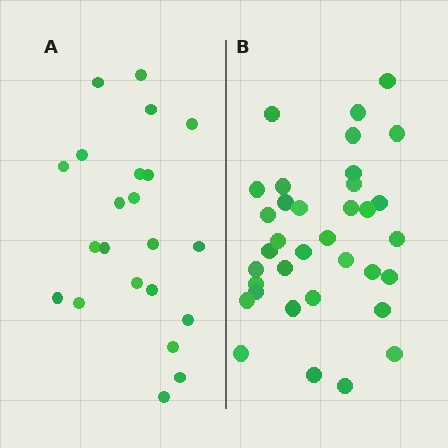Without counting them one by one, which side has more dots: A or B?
Region B (the right region) has more dots.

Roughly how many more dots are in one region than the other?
Region B has approximately 15 more dots than region A.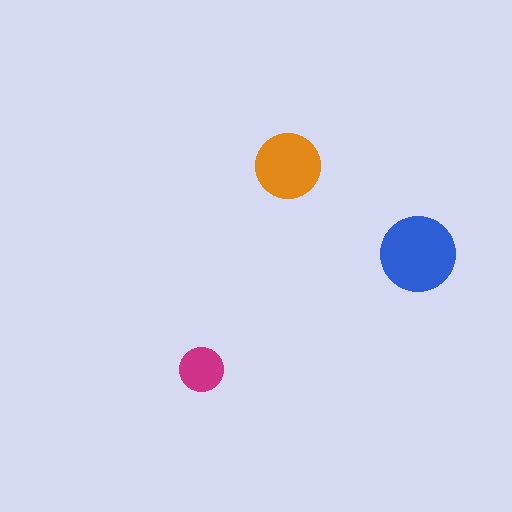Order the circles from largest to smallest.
the blue one, the orange one, the magenta one.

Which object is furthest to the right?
The blue circle is rightmost.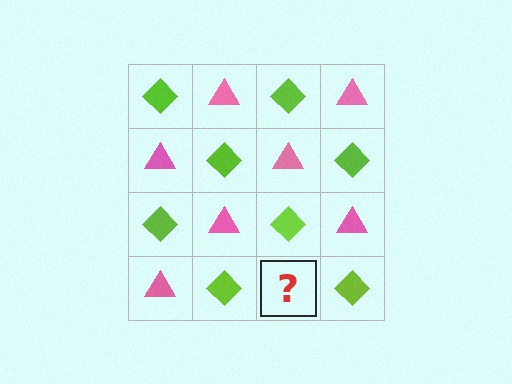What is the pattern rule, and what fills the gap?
The rule is that it alternates lime diamond and pink triangle in a checkerboard pattern. The gap should be filled with a pink triangle.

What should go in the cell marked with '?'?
The missing cell should contain a pink triangle.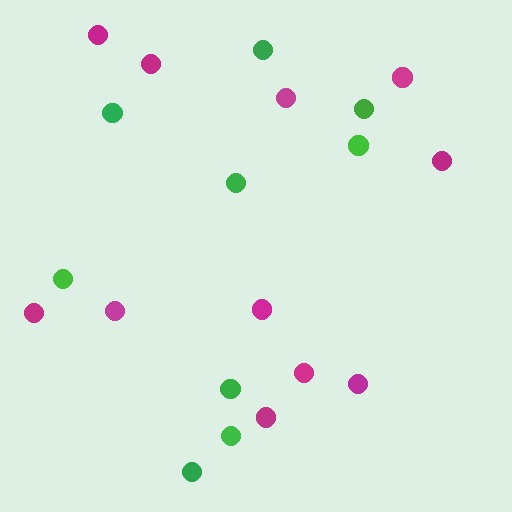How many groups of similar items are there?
There are 2 groups: one group of magenta circles (11) and one group of green circles (9).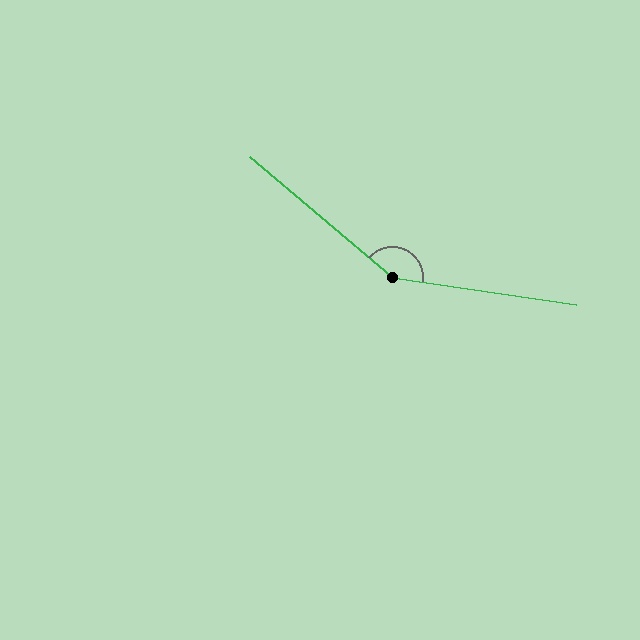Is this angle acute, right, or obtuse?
It is obtuse.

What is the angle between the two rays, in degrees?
Approximately 148 degrees.